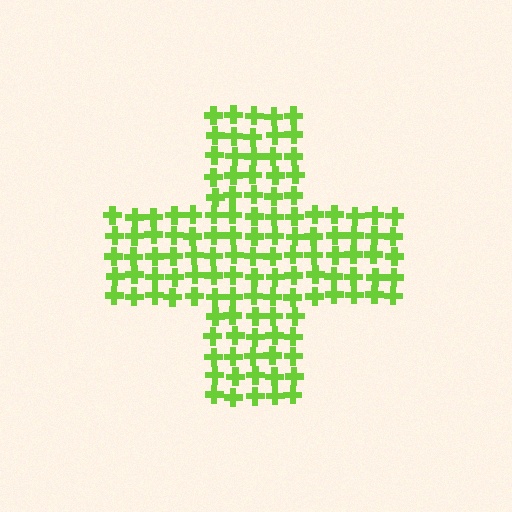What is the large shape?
The large shape is a cross.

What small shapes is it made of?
It is made of small crosses.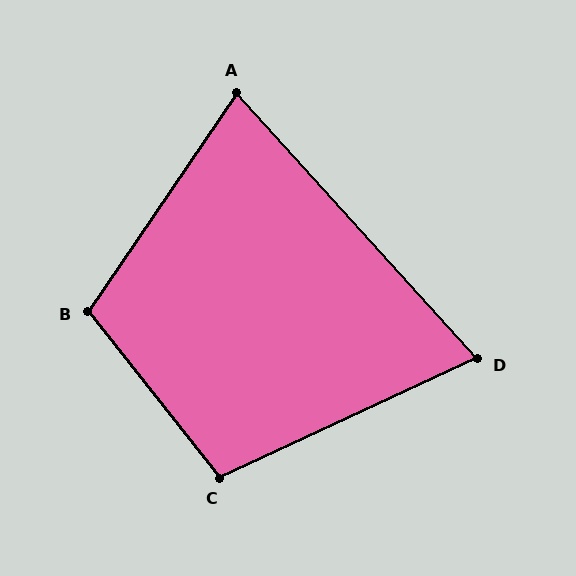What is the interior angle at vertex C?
Approximately 104 degrees (obtuse).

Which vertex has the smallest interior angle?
D, at approximately 73 degrees.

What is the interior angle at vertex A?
Approximately 76 degrees (acute).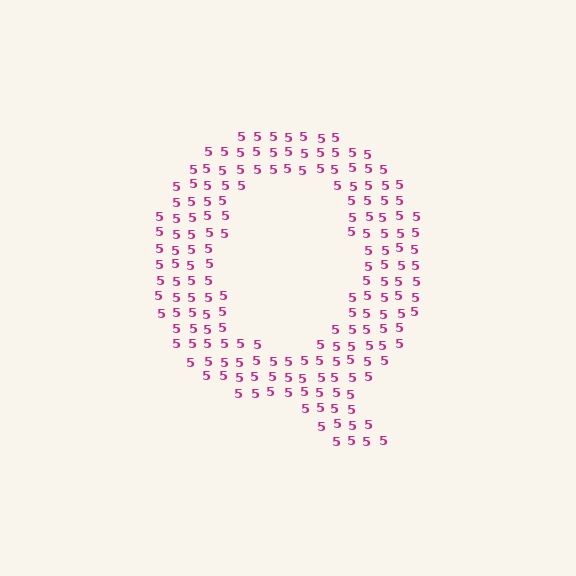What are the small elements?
The small elements are digit 5's.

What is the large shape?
The large shape is the letter Q.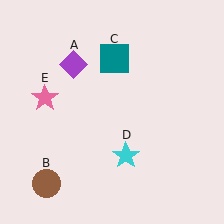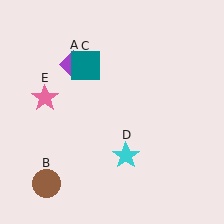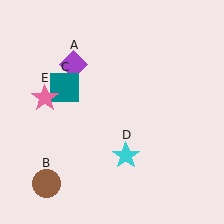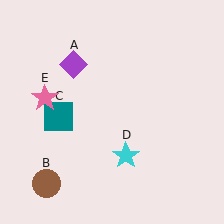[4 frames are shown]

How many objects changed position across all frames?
1 object changed position: teal square (object C).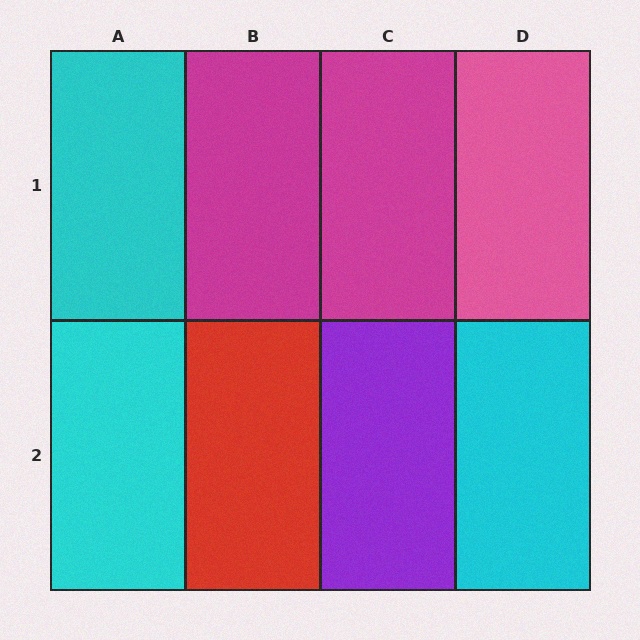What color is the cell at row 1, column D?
Pink.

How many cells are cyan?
3 cells are cyan.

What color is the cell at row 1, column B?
Magenta.